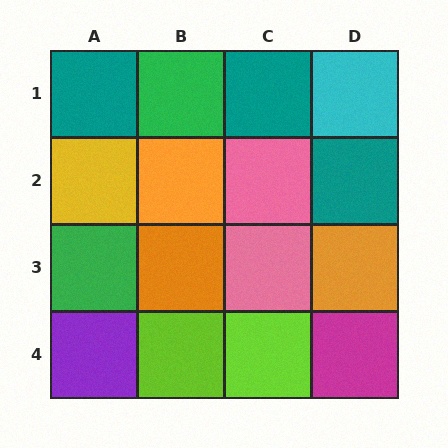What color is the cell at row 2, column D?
Teal.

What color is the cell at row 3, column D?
Orange.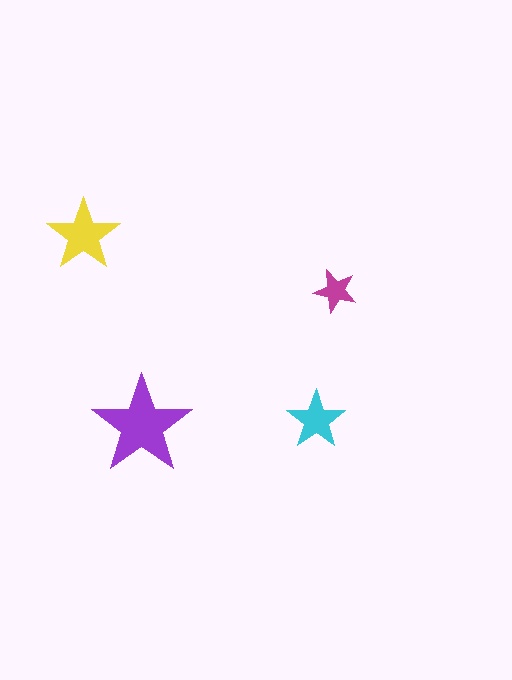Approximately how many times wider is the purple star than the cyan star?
About 1.5 times wider.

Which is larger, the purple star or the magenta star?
The purple one.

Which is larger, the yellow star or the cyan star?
The yellow one.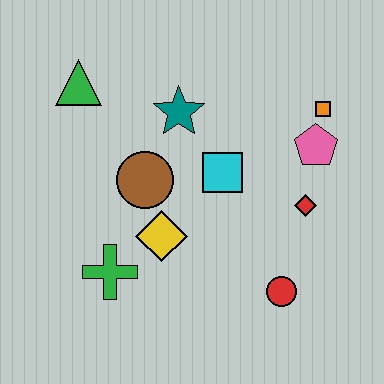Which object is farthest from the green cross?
The orange square is farthest from the green cross.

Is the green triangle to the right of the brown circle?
No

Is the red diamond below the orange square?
Yes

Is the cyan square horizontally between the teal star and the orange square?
Yes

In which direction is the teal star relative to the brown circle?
The teal star is above the brown circle.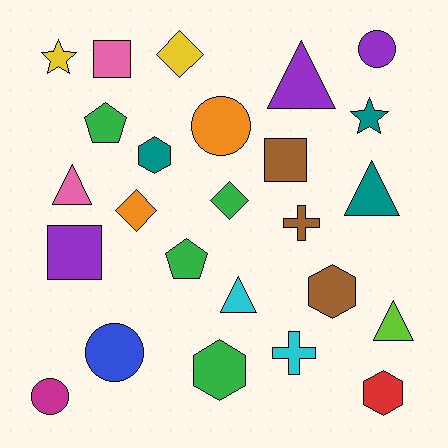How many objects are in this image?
There are 25 objects.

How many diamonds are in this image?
There are 3 diamonds.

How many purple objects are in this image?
There are 3 purple objects.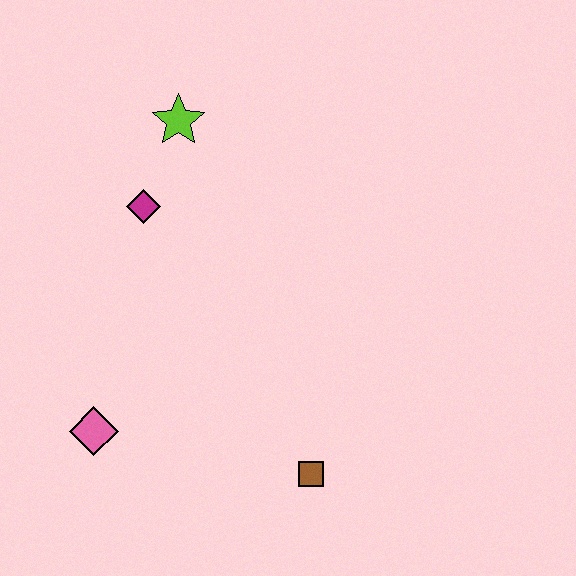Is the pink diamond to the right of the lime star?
No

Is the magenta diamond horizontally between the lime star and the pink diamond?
Yes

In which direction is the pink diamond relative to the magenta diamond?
The pink diamond is below the magenta diamond.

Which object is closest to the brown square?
The pink diamond is closest to the brown square.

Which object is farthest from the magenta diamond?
The brown square is farthest from the magenta diamond.